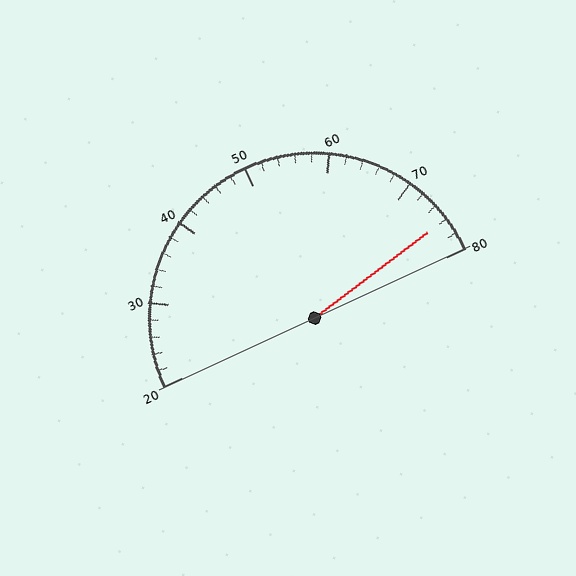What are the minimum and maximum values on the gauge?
The gauge ranges from 20 to 80.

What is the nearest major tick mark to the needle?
The nearest major tick mark is 80.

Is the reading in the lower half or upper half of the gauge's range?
The reading is in the upper half of the range (20 to 80).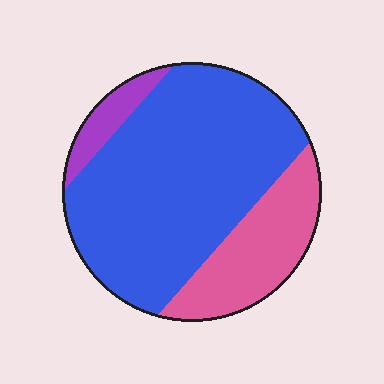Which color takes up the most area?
Blue, at roughly 70%.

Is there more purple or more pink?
Pink.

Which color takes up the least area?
Purple, at roughly 5%.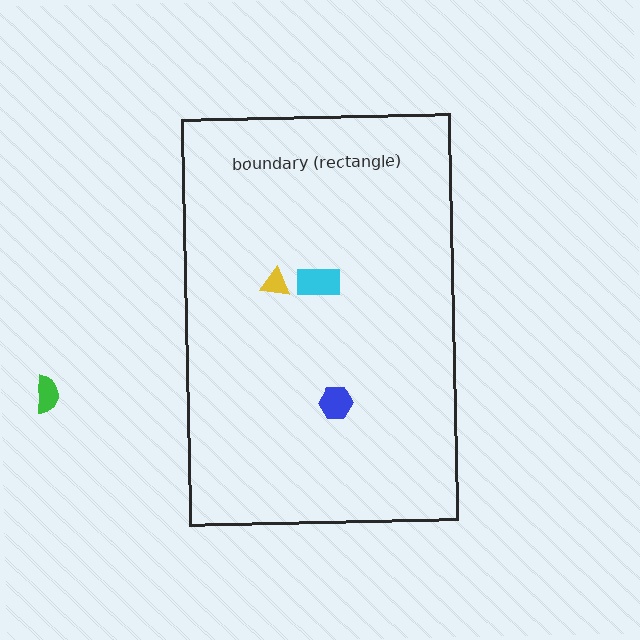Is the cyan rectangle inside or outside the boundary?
Inside.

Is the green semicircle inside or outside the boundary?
Outside.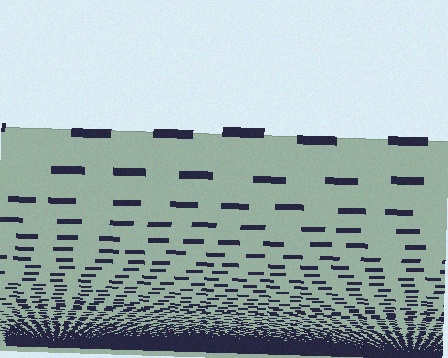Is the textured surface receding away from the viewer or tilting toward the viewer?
The surface appears to tilt toward the viewer. Texture elements get larger and sparser toward the top.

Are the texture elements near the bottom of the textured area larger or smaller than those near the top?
Smaller. The gradient is inverted — elements near the bottom are smaller and denser.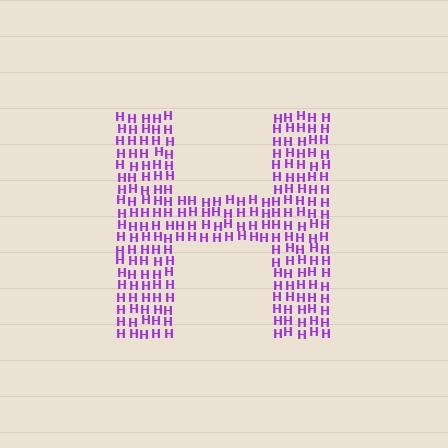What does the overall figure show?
The overall figure shows the letter H.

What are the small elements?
The small elements are letter H's.